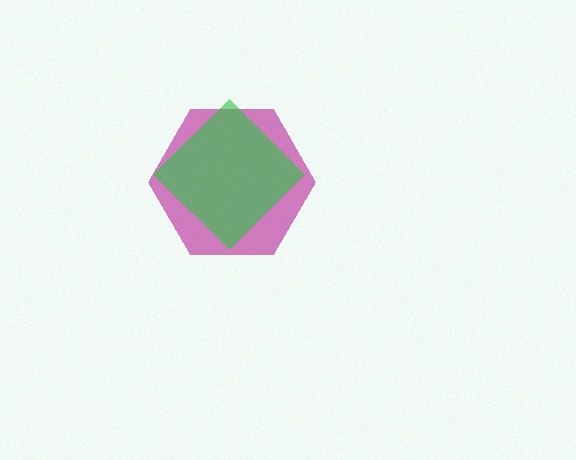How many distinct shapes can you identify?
There are 2 distinct shapes: a magenta hexagon, a green diamond.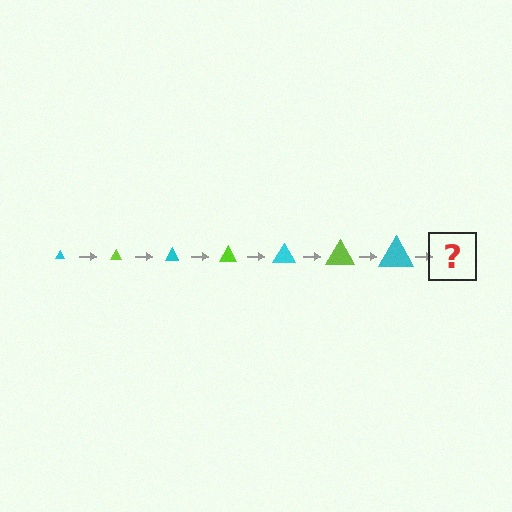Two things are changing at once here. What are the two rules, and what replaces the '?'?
The two rules are that the triangle grows larger each step and the color cycles through cyan and lime. The '?' should be a lime triangle, larger than the previous one.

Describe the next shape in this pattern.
It should be a lime triangle, larger than the previous one.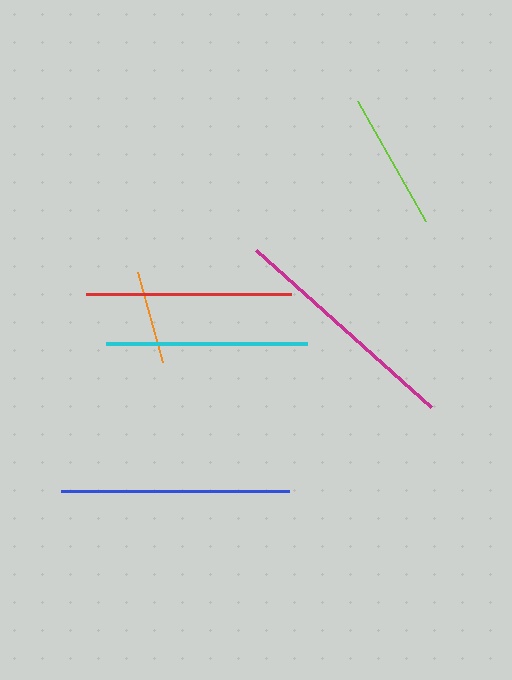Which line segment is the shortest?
The orange line is the shortest at approximately 94 pixels.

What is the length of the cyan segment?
The cyan segment is approximately 202 pixels long.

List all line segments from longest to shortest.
From longest to shortest: magenta, blue, red, cyan, lime, orange.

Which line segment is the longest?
The magenta line is the longest at approximately 236 pixels.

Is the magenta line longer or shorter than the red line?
The magenta line is longer than the red line.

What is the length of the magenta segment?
The magenta segment is approximately 236 pixels long.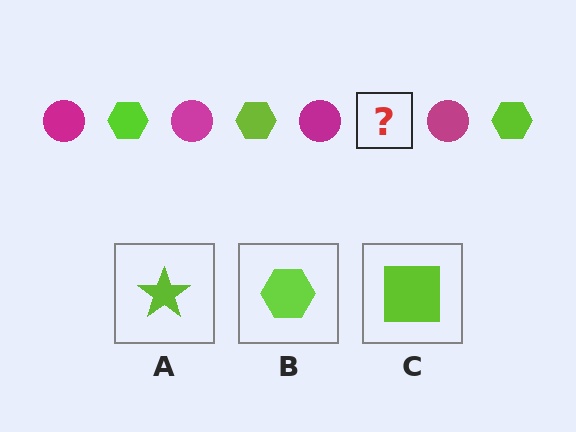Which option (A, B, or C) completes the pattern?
B.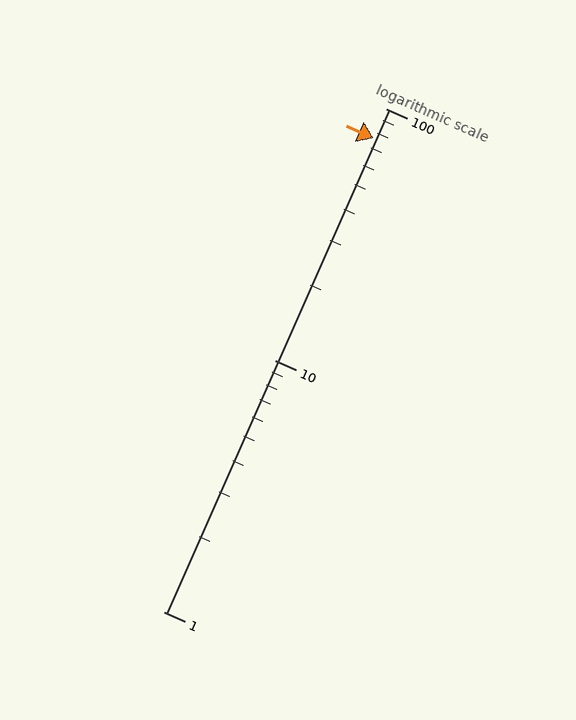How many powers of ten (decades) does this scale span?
The scale spans 2 decades, from 1 to 100.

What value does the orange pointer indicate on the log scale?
The pointer indicates approximately 76.